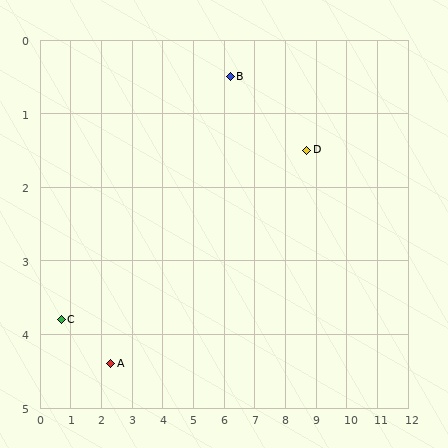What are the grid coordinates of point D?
Point D is at approximately (8.7, 1.5).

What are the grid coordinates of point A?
Point A is at approximately (2.3, 4.4).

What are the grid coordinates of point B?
Point B is at approximately (6.2, 0.5).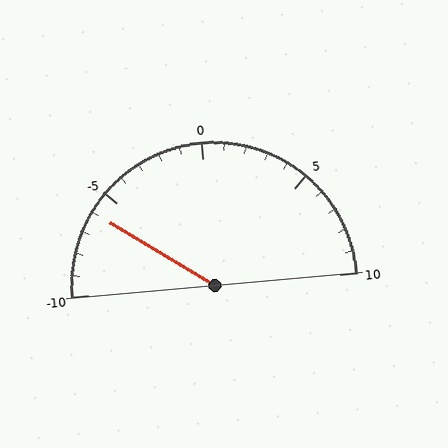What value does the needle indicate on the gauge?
The needle indicates approximately -6.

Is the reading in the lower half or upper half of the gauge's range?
The reading is in the lower half of the range (-10 to 10).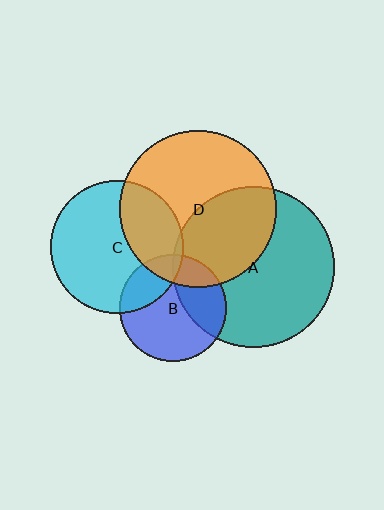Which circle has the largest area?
Circle A (teal).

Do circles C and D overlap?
Yes.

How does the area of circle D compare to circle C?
Approximately 1.4 times.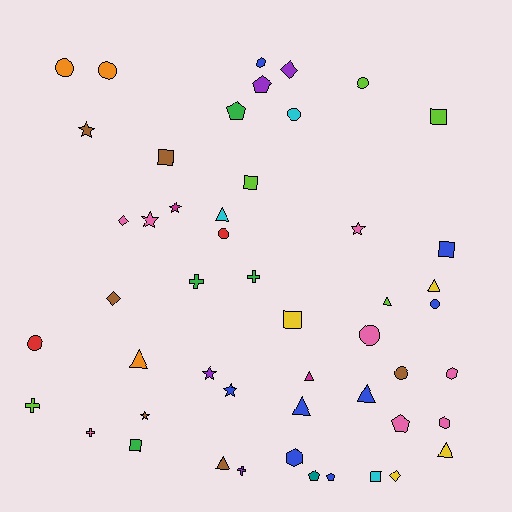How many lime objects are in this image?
There are 5 lime objects.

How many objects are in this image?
There are 50 objects.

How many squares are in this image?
There are 7 squares.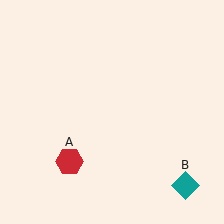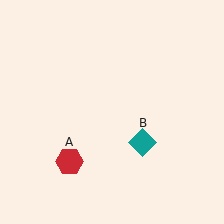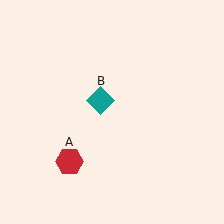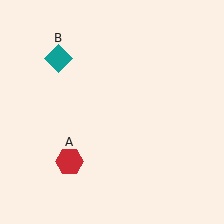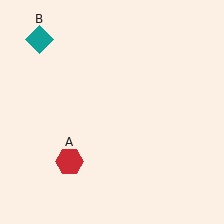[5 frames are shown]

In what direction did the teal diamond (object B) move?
The teal diamond (object B) moved up and to the left.